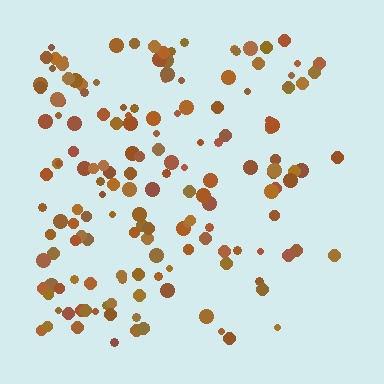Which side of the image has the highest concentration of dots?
The left.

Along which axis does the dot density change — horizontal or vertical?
Horizontal.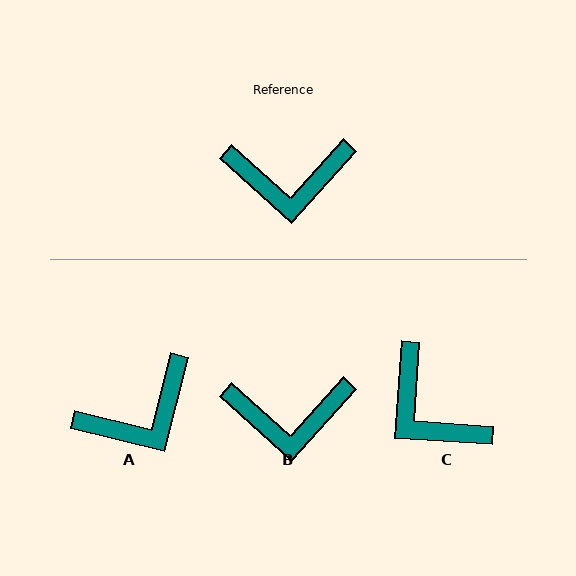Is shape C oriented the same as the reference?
No, it is off by about 52 degrees.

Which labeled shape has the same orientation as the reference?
B.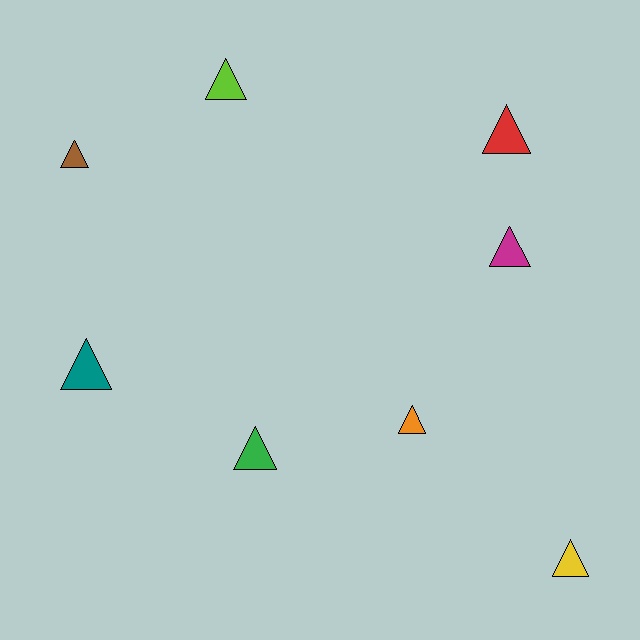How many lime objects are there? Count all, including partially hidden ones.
There is 1 lime object.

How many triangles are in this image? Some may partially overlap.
There are 8 triangles.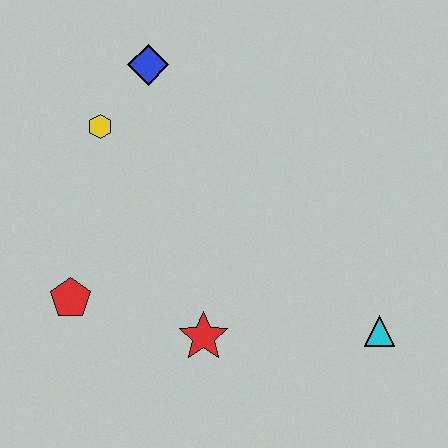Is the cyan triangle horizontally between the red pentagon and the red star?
No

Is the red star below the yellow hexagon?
Yes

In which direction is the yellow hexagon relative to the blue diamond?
The yellow hexagon is below the blue diamond.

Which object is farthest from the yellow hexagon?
The cyan triangle is farthest from the yellow hexagon.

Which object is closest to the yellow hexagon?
The blue diamond is closest to the yellow hexagon.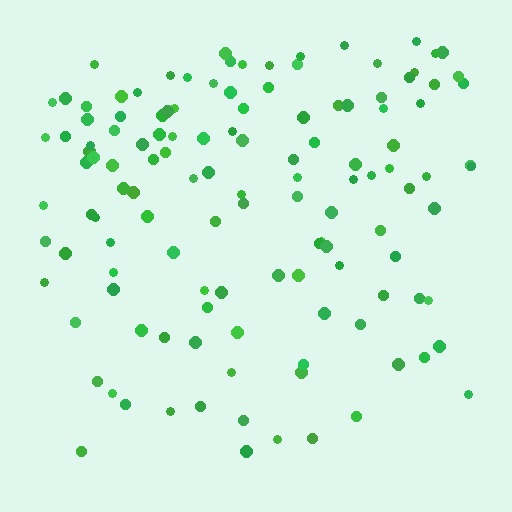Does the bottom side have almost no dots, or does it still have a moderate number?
Still a moderate number, just noticeably fewer than the top.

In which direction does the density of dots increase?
From bottom to top, with the top side densest.